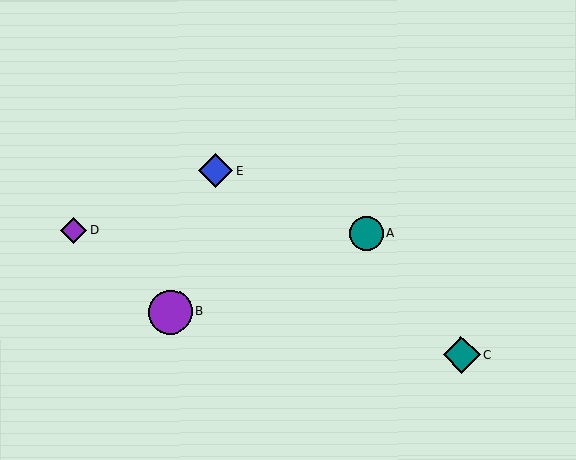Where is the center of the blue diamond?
The center of the blue diamond is at (215, 171).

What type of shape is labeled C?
Shape C is a teal diamond.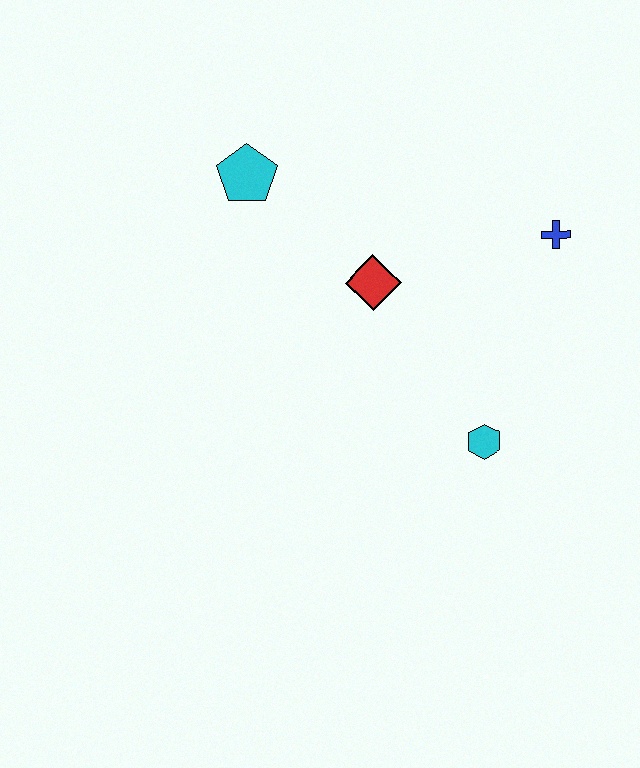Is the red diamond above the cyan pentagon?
No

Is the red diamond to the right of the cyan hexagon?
No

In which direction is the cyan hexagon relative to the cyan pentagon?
The cyan hexagon is below the cyan pentagon.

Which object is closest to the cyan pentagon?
The red diamond is closest to the cyan pentagon.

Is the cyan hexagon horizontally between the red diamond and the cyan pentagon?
No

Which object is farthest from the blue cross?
The cyan pentagon is farthest from the blue cross.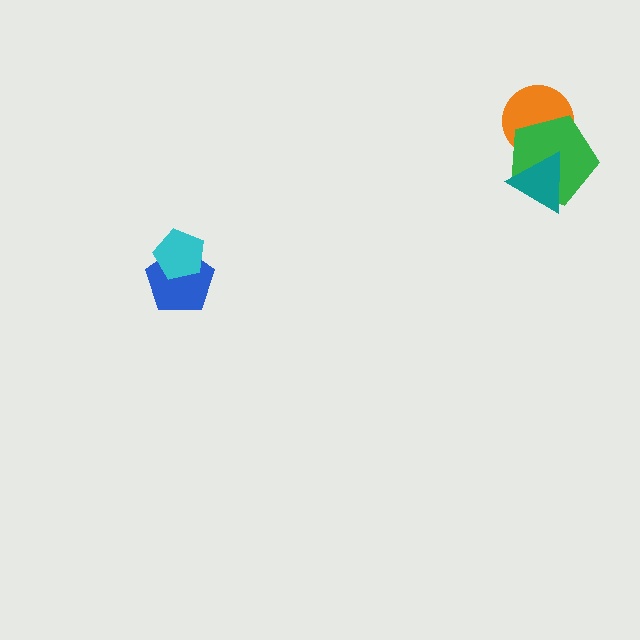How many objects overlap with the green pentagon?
2 objects overlap with the green pentagon.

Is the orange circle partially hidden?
Yes, it is partially covered by another shape.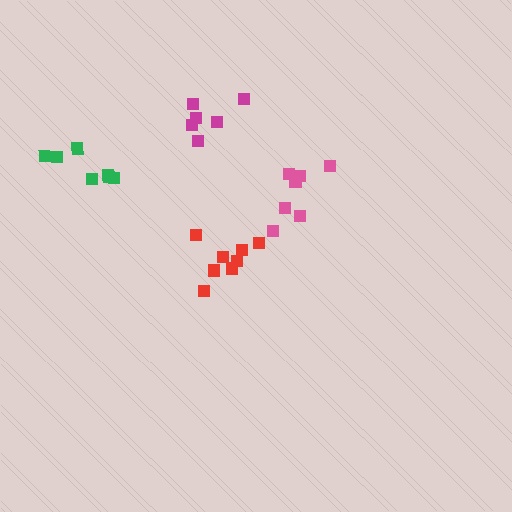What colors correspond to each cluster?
The clusters are colored: magenta, red, pink, green.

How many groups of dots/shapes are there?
There are 4 groups.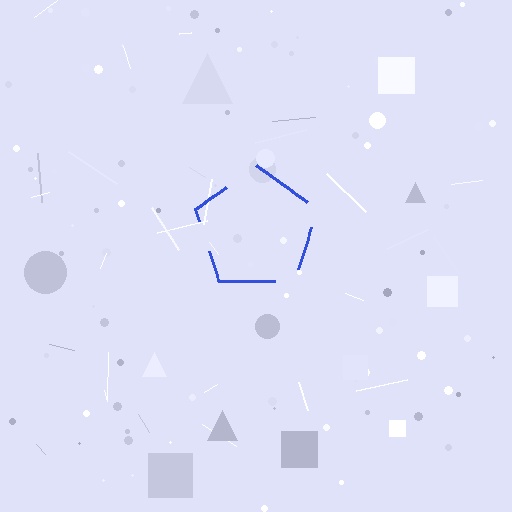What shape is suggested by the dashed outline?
The dashed outline suggests a pentagon.